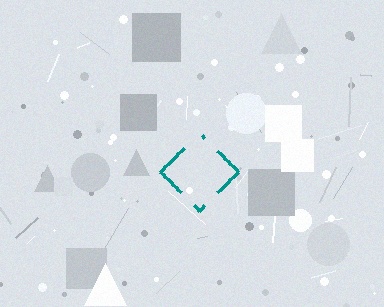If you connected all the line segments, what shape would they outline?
They would outline a diamond.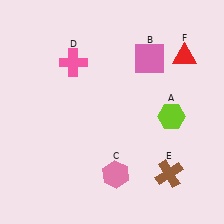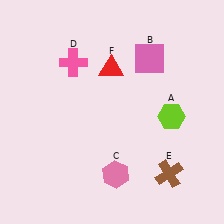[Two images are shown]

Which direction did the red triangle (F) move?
The red triangle (F) moved left.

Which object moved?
The red triangle (F) moved left.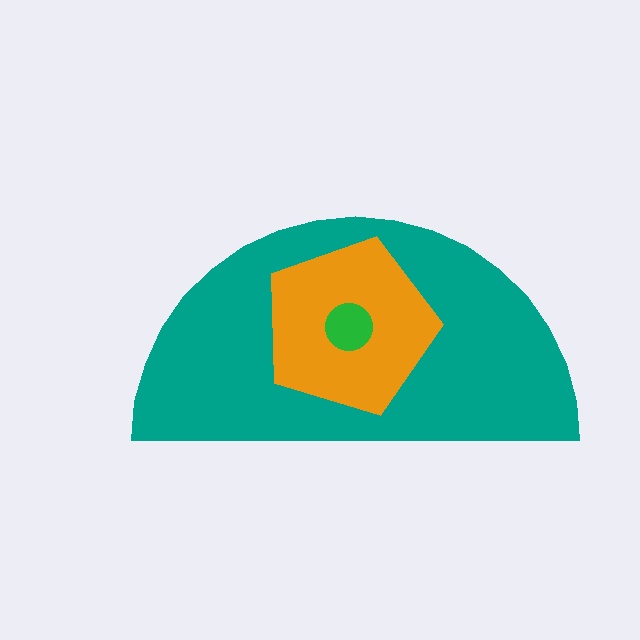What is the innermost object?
The green circle.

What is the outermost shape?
The teal semicircle.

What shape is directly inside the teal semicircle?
The orange pentagon.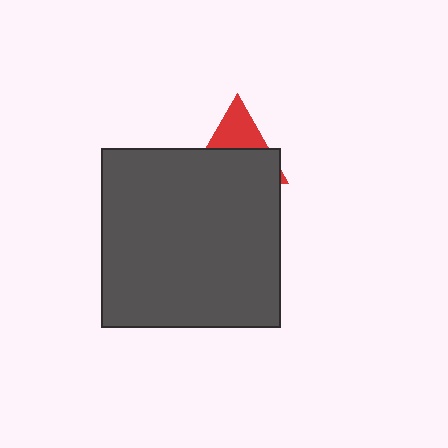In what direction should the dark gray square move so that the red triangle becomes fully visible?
The dark gray square should move down. That is the shortest direction to clear the overlap and leave the red triangle fully visible.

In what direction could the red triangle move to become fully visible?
The red triangle could move up. That would shift it out from behind the dark gray square entirely.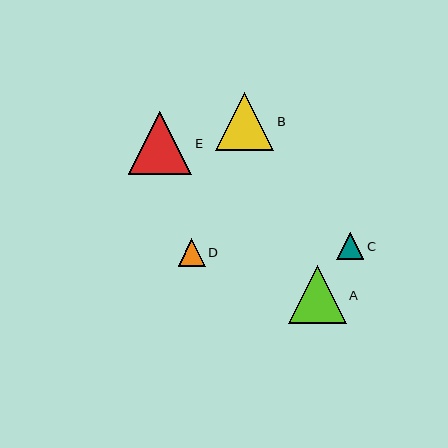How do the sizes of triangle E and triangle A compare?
Triangle E and triangle A are approximately the same size.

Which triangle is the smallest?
Triangle C is the smallest with a size of approximately 27 pixels.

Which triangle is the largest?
Triangle E is the largest with a size of approximately 63 pixels.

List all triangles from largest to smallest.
From largest to smallest: E, B, A, D, C.